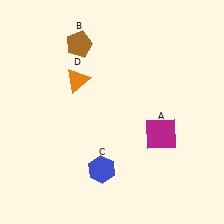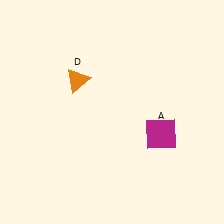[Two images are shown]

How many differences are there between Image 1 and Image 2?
There are 2 differences between the two images.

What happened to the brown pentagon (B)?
The brown pentagon (B) was removed in Image 2. It was in the top-left area of Image 1.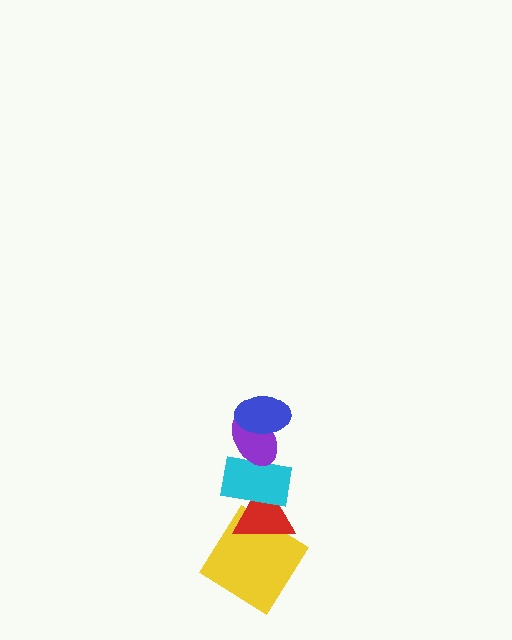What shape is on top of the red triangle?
The cyan rectangle is on top of the red triangle.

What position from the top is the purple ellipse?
The purple ellipse is 2nd from the top.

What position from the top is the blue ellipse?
The blue ellipse is 1st from the top.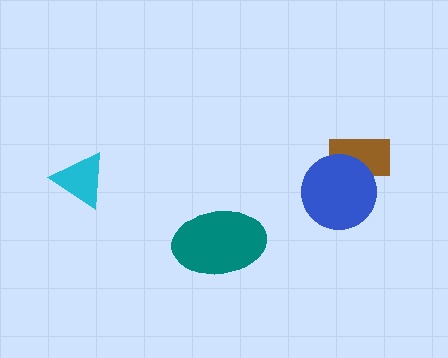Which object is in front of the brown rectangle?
The blue circle is in front of the brown rectangle.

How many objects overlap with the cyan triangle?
0 objects overlap with the cyan triangle.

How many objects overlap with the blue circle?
1 object overlaps with the blue circle.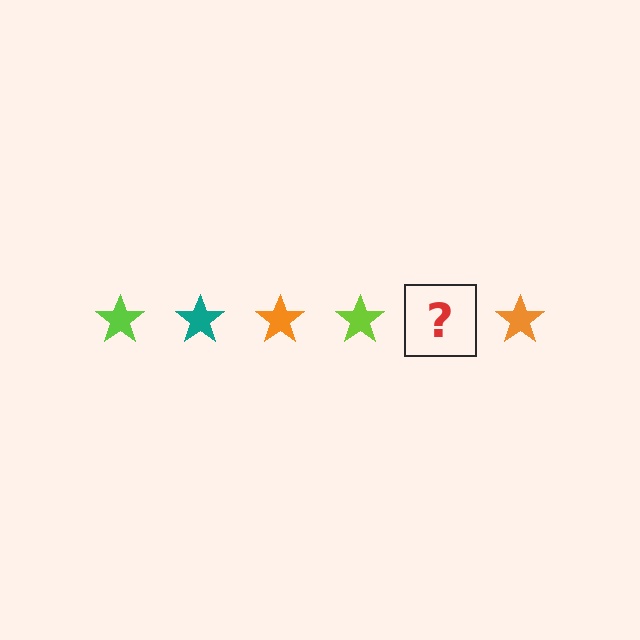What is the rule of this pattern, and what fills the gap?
The rule is that the pattern cycles through lime, teal, orange stars. The gap should be filled with a teal star.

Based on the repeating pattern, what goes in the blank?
The blank should be a teal star.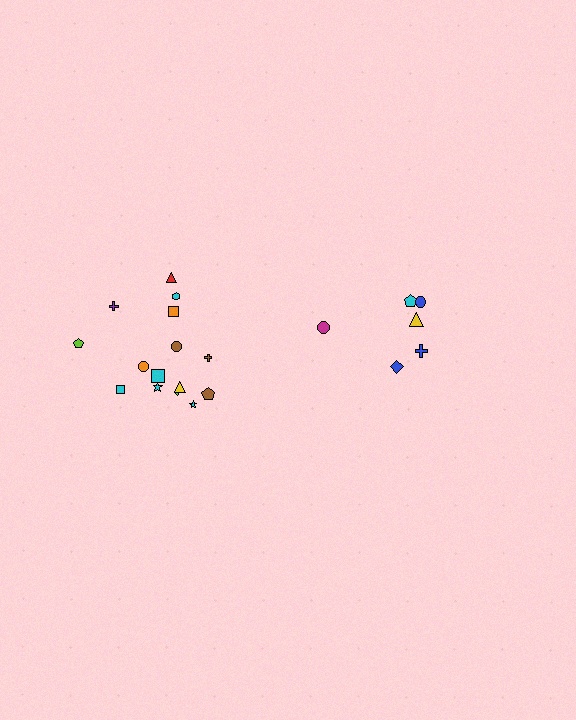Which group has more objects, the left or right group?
The left group.